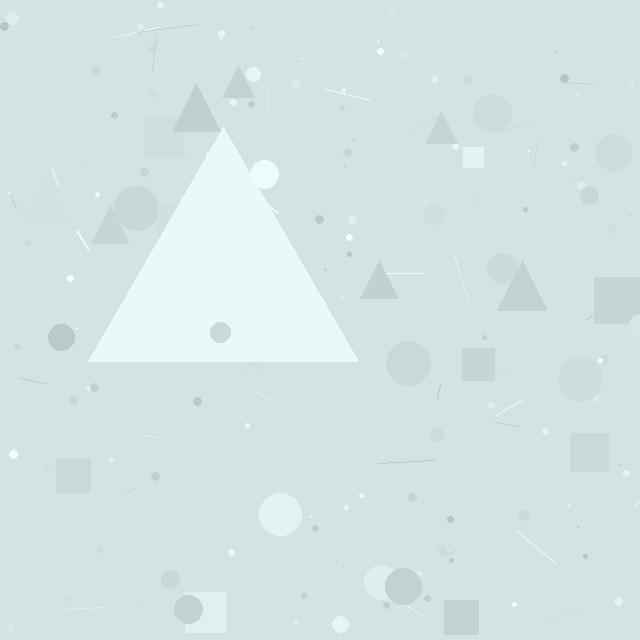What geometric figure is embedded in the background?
A triangle is embedded in the background.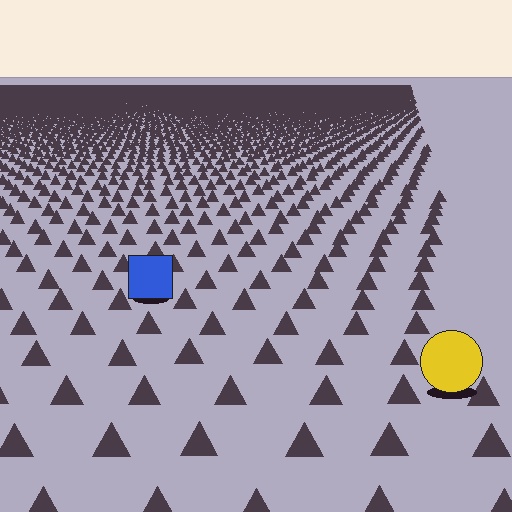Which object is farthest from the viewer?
The blue square is farthest from the viewer. It appears smaller and the ground texture around it is denser.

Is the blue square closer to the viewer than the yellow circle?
No. The yellow circle is closer — you can tell from the texture gradient: the ground texture is coarser near it.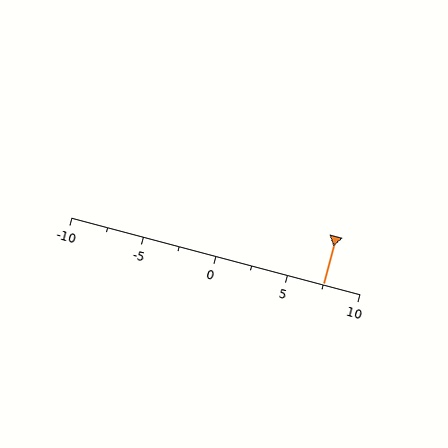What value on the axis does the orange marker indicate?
The marker indicates approximately 7.5.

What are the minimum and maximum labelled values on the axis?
The axis runs from -10 to 10.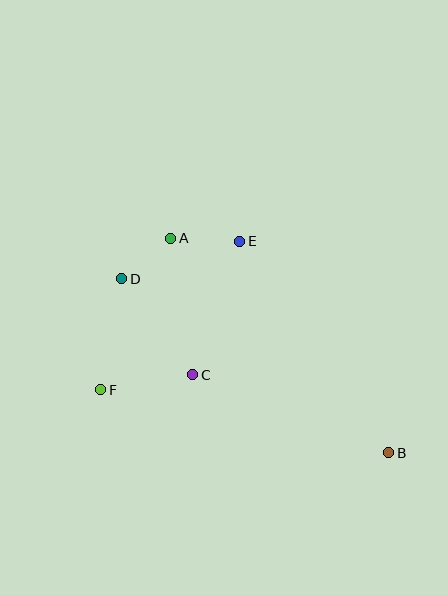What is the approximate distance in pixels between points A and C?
The distance between A and C is approximately 139 pixels.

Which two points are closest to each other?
Points A and D are closest to each other.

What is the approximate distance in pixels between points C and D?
The distance between C and D is approximately 119 pixels.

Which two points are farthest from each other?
Points B and D are farthest from each other.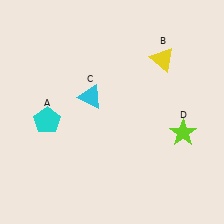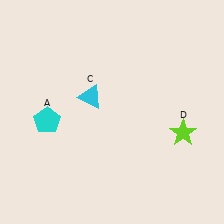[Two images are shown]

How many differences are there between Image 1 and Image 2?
There is 1 difference between the two images.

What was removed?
The yellow triangle (B) was removed in Image 2.